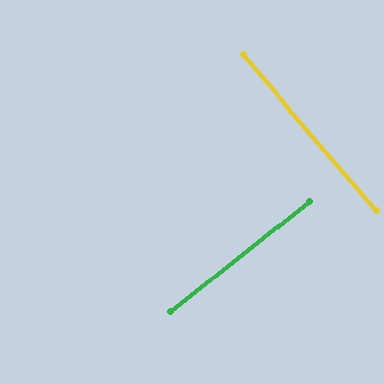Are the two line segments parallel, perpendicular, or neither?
Perpendicular — they meet at approximately 88°.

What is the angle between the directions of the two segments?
Approximately 88 degrees.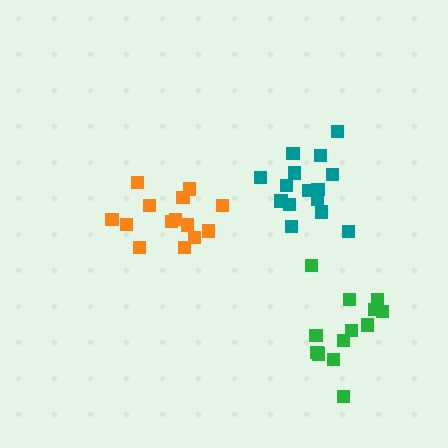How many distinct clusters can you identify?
There are 3 distinct clusters.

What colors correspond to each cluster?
The clusters are colored: orange, teal, green.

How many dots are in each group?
Group 1: 14 dots, Group 2: 15 dots, Group 3: 13 dots (42 total).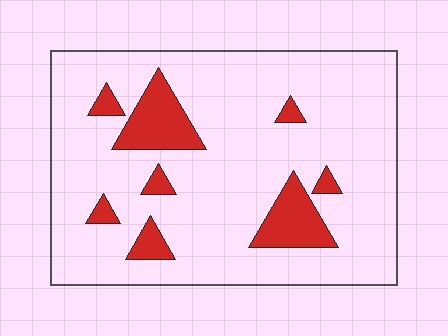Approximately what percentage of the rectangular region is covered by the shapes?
Approximately 15%.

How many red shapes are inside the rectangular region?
8.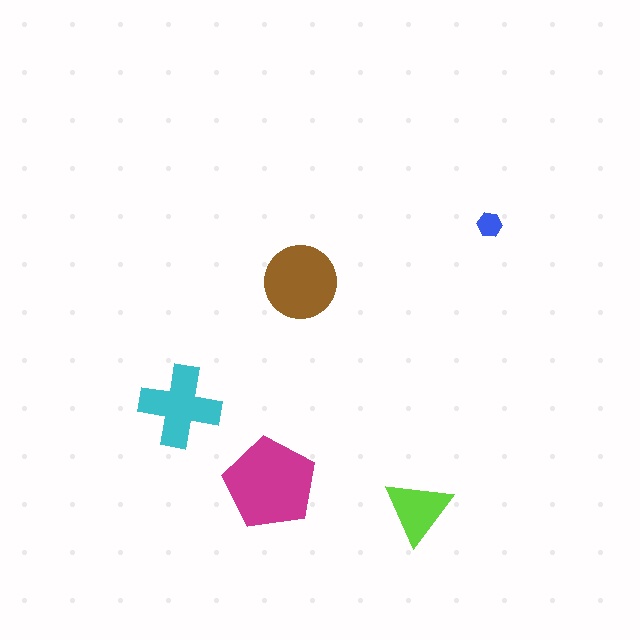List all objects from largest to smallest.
The magenta pentagon, the brown circle, the cyan cross, the lime triangle, the blue hexagon.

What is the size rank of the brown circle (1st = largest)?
2nd.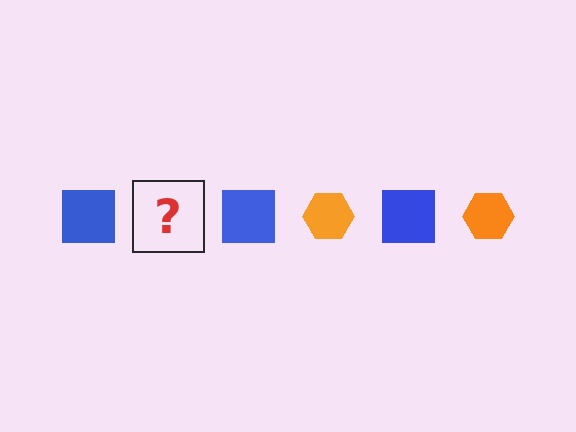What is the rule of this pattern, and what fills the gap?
The rule is that the pattern alternates between blue square and orange hexagon. The gap should be filled with an orange hexagon.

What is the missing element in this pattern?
The missing element is an orange hexagon.